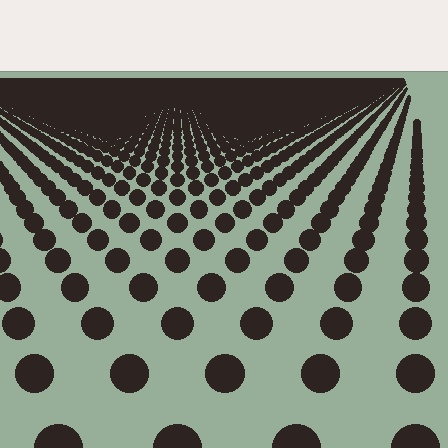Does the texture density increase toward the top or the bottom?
Density increases toward the top.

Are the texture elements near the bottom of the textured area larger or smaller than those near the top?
Larger. Near the bottom, elements are closer to the viewer and appear at a bigger on-screen size.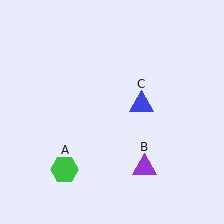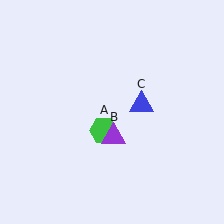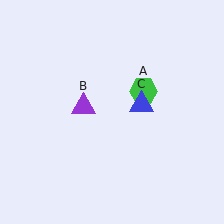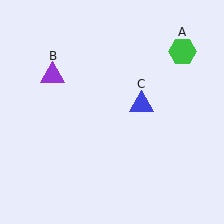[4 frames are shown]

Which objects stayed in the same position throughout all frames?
Blue triangle (object C) remained stationary.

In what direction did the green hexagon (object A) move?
The green hexagon (object A) moved up and to the right.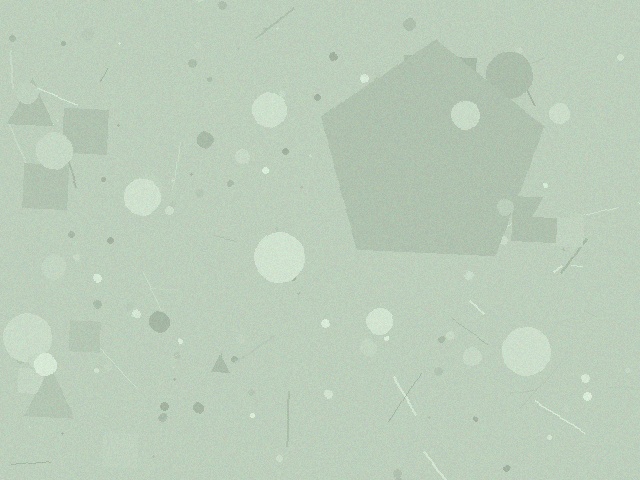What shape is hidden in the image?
A pentagon is hidden in the image.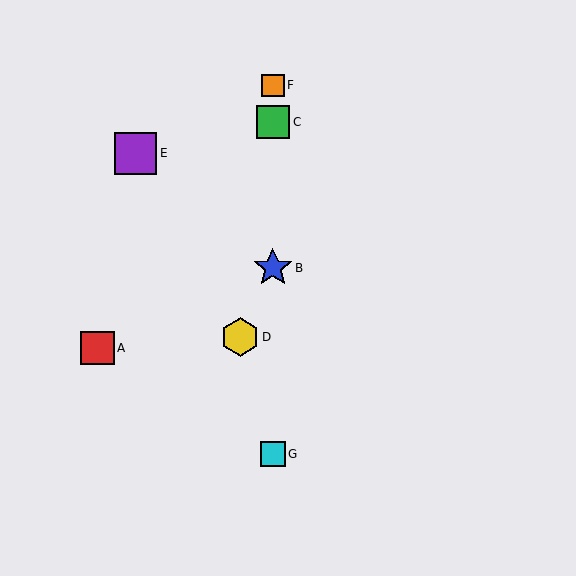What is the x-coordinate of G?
Object G is at x≈273.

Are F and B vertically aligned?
Yes, both are at x≈273.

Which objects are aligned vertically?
Objects B, C, F, G are aligned vertically.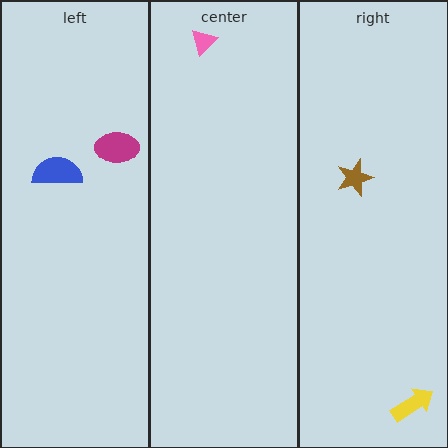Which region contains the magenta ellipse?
The left region.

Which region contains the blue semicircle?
The left region.